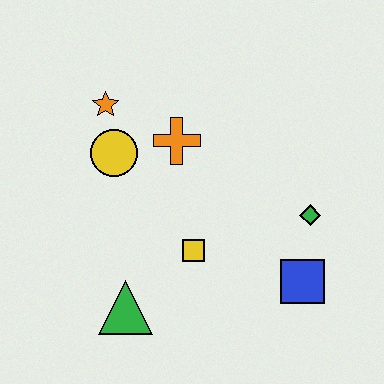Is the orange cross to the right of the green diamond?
No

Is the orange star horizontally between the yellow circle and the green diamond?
No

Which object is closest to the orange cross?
The yellow circle is closest to the orange cross.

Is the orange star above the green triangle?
Yes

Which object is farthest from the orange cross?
The blue square is farthest from the orange cross.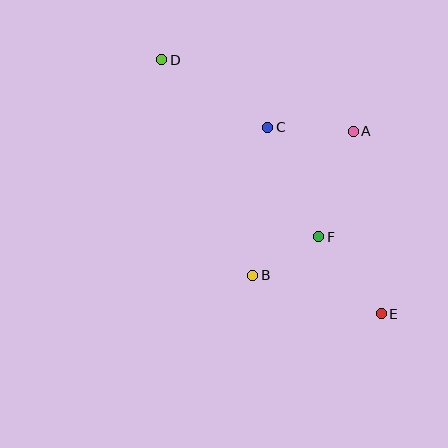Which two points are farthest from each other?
Points D and E are farthest from each other.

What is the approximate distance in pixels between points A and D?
The distance between A and D is approximately 204 pixels.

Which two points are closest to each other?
Points B and F are closest to each other.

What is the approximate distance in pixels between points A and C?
The distance between A and C is approximately 86 pixels.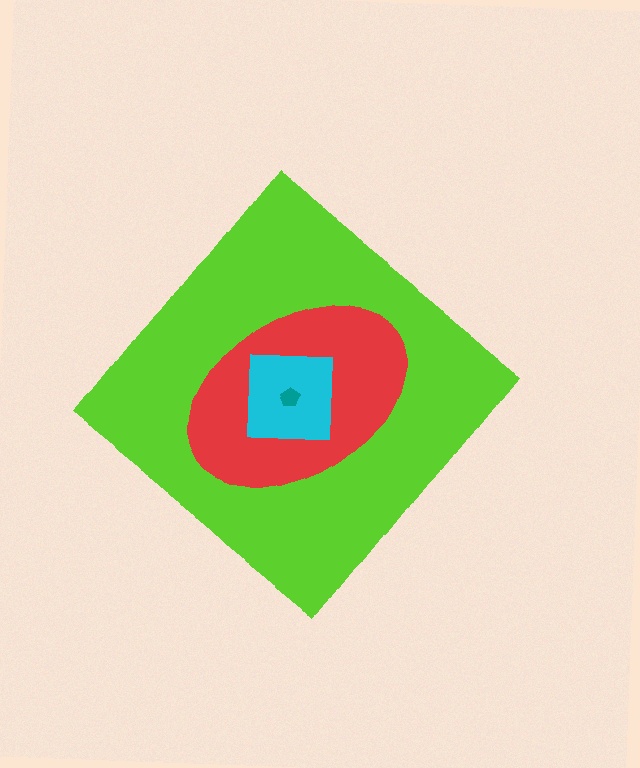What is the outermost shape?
The lime diamond.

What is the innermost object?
The teal pentagon.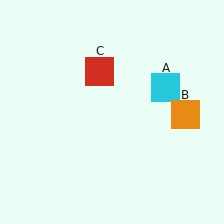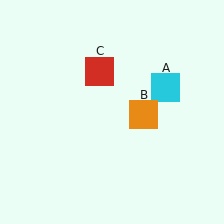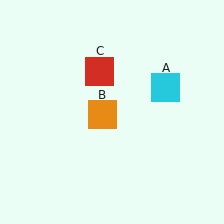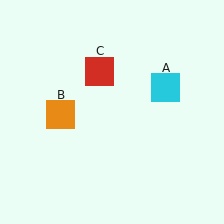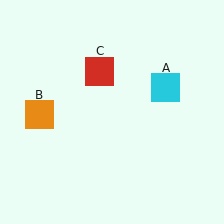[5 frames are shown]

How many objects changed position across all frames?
1 object changed position: orange square (object B).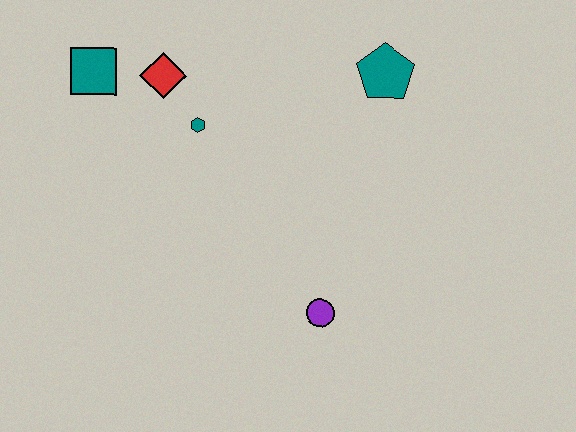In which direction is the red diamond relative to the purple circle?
The red diamond is above the purple circle.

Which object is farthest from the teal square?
The purple circle is farthest from the teal square.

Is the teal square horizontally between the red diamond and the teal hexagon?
No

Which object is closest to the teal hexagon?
The red diamond is closest to the teal hexagon.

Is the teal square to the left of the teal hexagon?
Yes